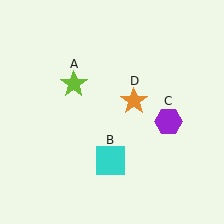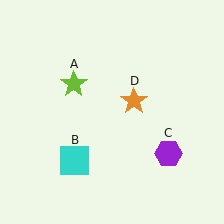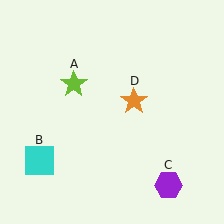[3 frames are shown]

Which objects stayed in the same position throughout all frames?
Lime star (object A) and orange star (object D) remained stationary.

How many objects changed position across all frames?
2 objects changed position: cyan square (object B), purple hexagon (object C).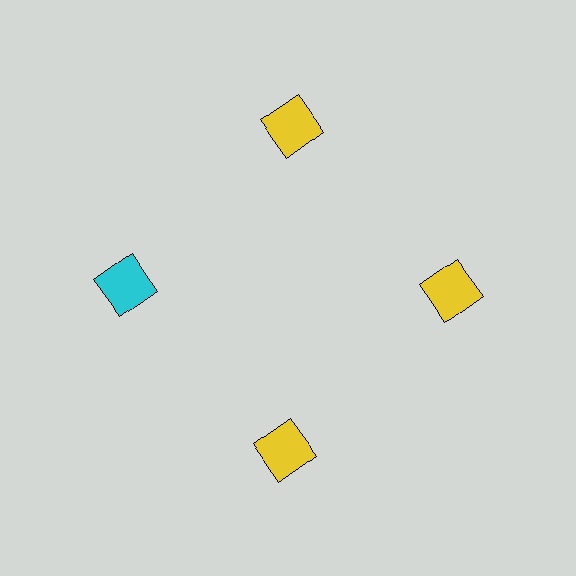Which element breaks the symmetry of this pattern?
The cyan square at roughly the 9 o'clock position breaks the symmetry. All other shapes are yellow squares.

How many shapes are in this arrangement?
There are 4 shapes arranged in a ring pattern.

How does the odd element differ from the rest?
It has a different color: cyan instead of yellow.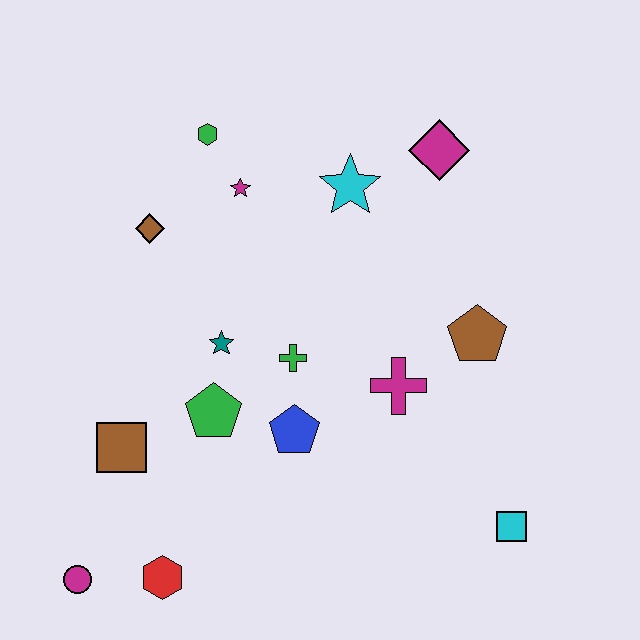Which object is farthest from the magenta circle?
The magenta diamond is farthest from the magenta circle.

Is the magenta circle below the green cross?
Yes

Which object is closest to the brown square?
The green pentagon is closest to the brown square.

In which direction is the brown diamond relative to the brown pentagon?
The brown diamond is to the left of the brown pentagon.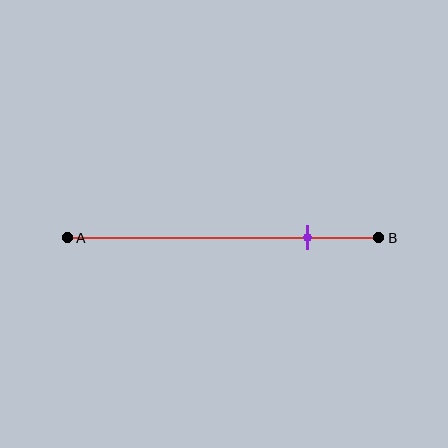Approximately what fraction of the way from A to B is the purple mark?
The purple mark is approximately 75% of the way from A to B.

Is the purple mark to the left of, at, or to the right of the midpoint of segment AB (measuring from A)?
The purple mark is to the right of the midpoint of segment AB.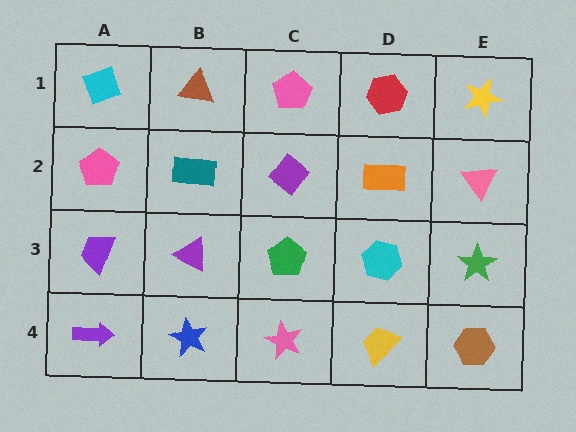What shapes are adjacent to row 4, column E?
A green star (row 3, column E), a yellow trapezoid (row 4, column D).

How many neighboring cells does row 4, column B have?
3.